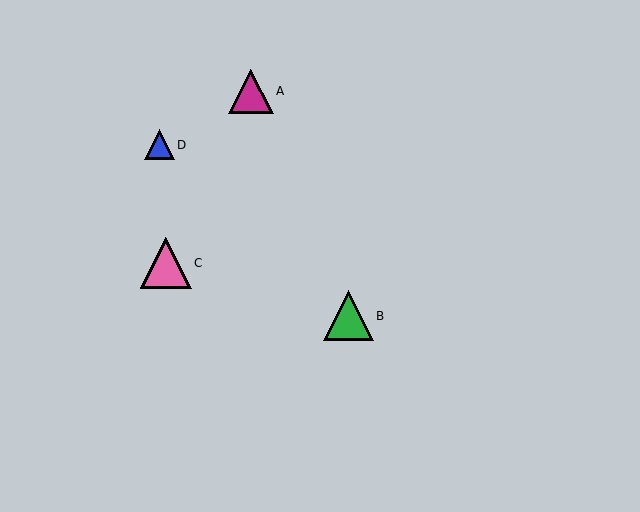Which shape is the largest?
The pink triangle (labeled C) is the largest.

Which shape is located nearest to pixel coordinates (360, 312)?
The green triangle (labeled B) at (348, 316) is nearest to that location.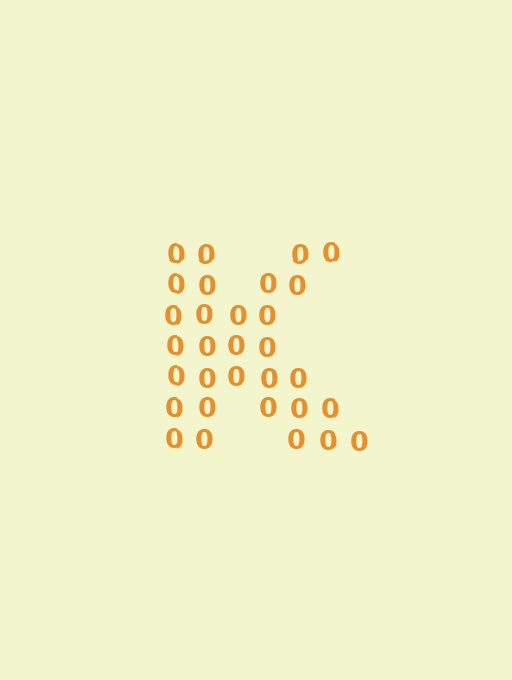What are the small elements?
The small elements are digit 0's.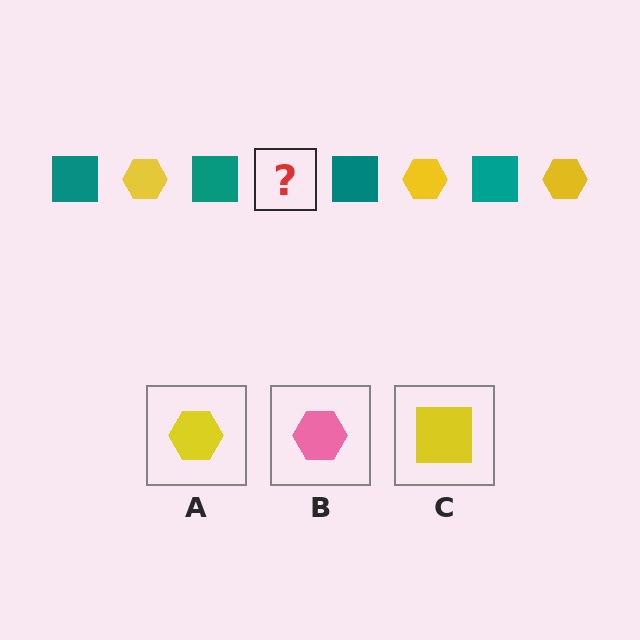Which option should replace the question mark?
Option A.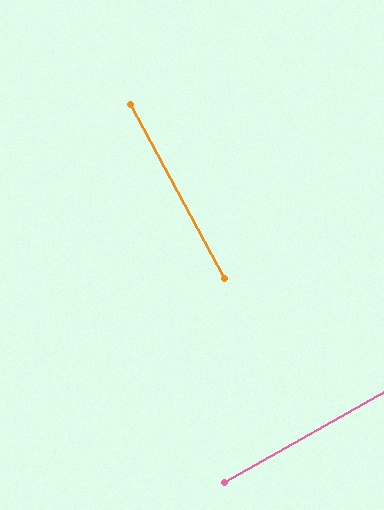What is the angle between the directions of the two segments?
Approximately 89 degrees.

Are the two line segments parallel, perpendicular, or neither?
Perpendicular — they meet at approximately 89°.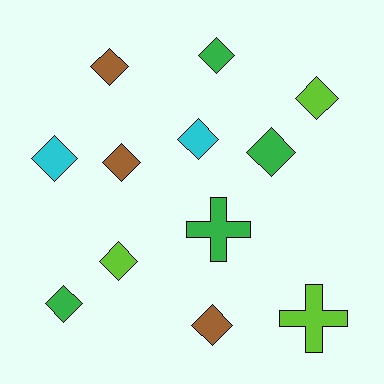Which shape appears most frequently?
Diamond, with 10 objects.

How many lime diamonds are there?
There are 2 lime diamonds.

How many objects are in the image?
There are 12 objects.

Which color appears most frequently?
Green, with 4 objects.